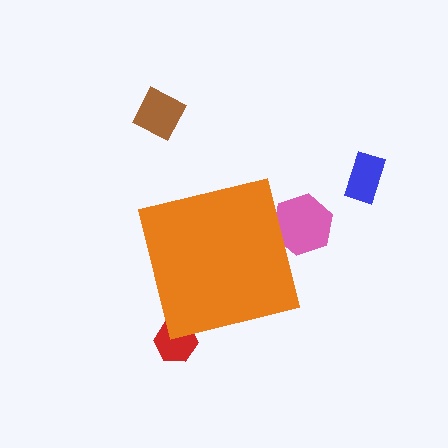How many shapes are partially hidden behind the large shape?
2 shapes are partially hidden.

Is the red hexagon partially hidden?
Yes, the red hexagon is partially hidden behind the orange square.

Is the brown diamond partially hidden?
No, the brown diamond is fully visible.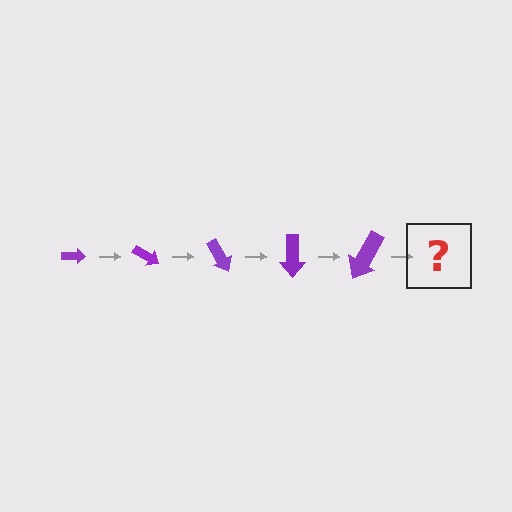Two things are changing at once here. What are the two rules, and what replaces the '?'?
The two rules are that the arrow grows larger each step and it rotates 30 degrees each step. The '?' should be an arrow, larger than the previous one and rotated 150 degrees from the start.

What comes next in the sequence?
The next element should be an arrow, larger than the previous one and rotated 150 degrees from the start.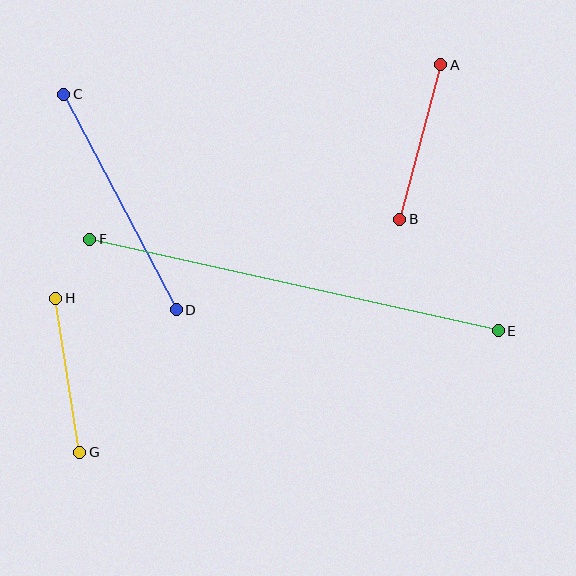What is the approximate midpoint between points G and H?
The midpoint is at approximately (68, 375) pixels.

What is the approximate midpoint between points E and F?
The midpoint is at approximately (294, 285) pixels.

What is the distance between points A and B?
The distance is approximately 160 pixels.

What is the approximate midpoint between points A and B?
The midpoint is at approximately (420, 142) pixels.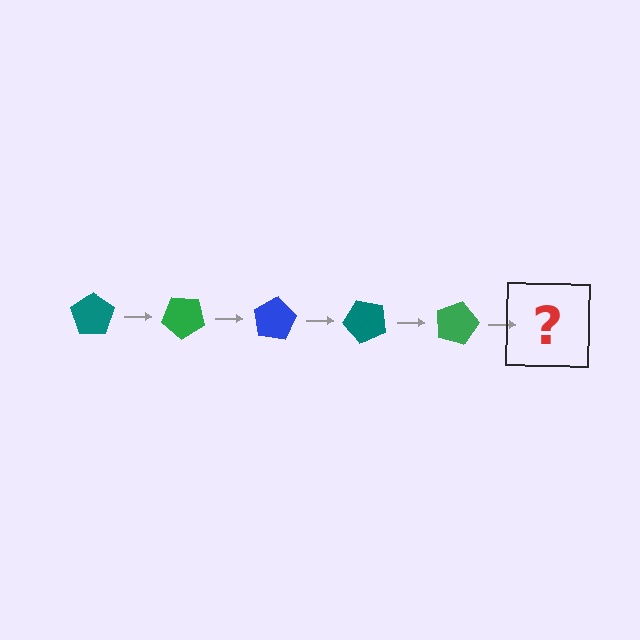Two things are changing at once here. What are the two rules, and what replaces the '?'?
The two rules are that it rotates 40 degrees each step and the color cycles through teal, green, and blue. The '?' should be a blue pentagon, rotated 200 degrees from the start.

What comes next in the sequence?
The next element should be a blue pentagon, rotated 200 degrees from the start.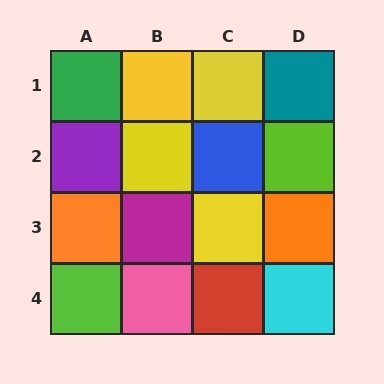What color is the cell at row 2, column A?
Purple.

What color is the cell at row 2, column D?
Lime.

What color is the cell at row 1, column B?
Yellow.